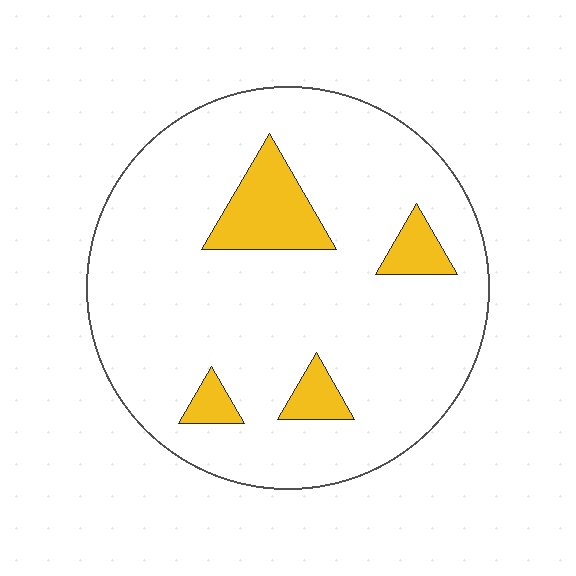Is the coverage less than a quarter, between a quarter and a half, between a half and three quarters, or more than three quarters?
Less than a quarter.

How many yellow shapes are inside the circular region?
4.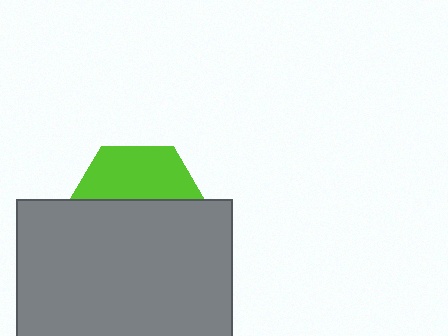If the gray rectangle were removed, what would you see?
You would see the complete lime hexagon.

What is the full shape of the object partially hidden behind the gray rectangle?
The partially hidden object is a lime hexagon.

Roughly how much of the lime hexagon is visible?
A small part of it is visible (roughly 41%).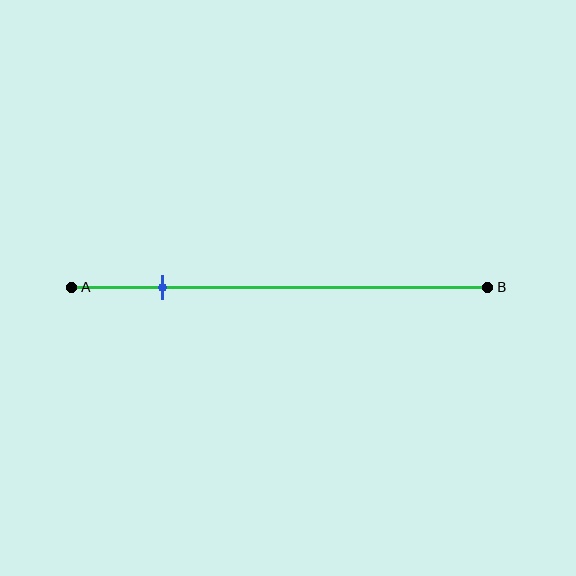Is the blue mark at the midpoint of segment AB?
No, the mark is at about 20% from A, not at the 50% midpoint.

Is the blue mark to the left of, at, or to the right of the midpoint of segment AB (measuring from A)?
The blue mark is to the left of the midpoint of segment AB.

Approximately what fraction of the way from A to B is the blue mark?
The blue mark is approximately 20% of the way from A to B.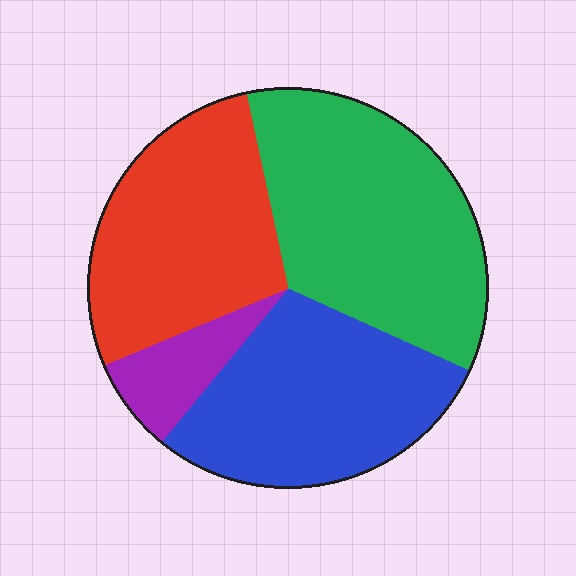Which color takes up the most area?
Green, at roughly 35%.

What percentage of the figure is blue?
Blue takes up between a sixth and a third of the figure.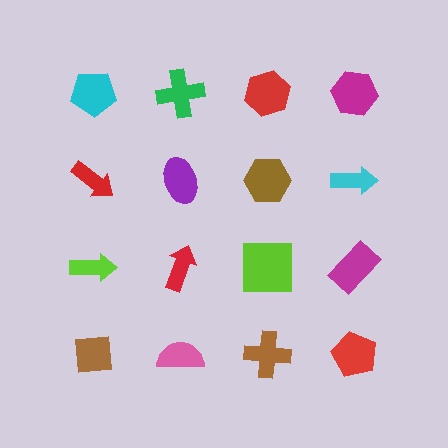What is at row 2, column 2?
A purple ellipse.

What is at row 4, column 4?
A red pentagon.